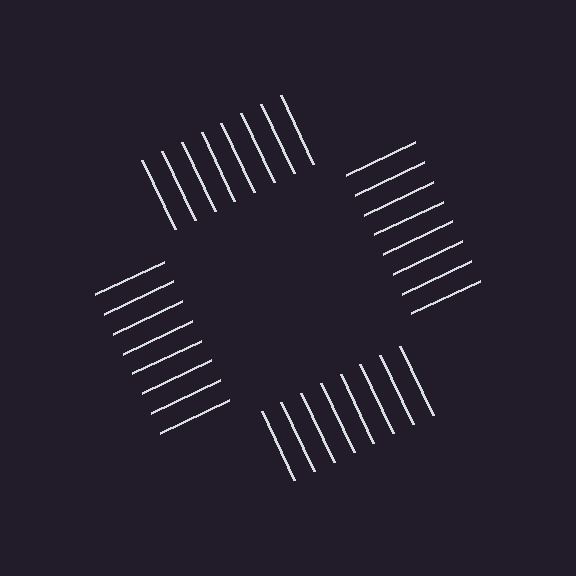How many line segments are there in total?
32 — 8 along each of the 4 edges.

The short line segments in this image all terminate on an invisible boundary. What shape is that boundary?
An illusory square — the line segments terminate on its edges but no continuous stroke is drawn.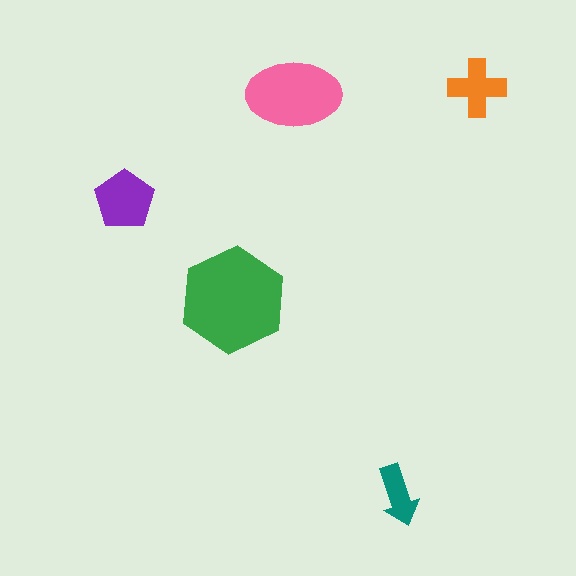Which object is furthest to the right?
The orange cross is rightmost.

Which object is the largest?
The green hexagon.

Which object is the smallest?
The teal arrow.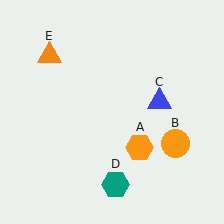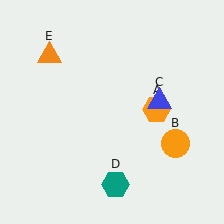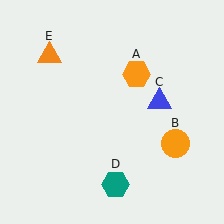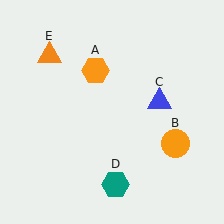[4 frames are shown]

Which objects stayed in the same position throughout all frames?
Orange circle (object B) and blue triangle (object C) and teal hexagon (object D) and orange triangle (object E) remained stationary.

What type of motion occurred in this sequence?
The orange hexagon (object A) rotated counterclockwise around the center of the scene.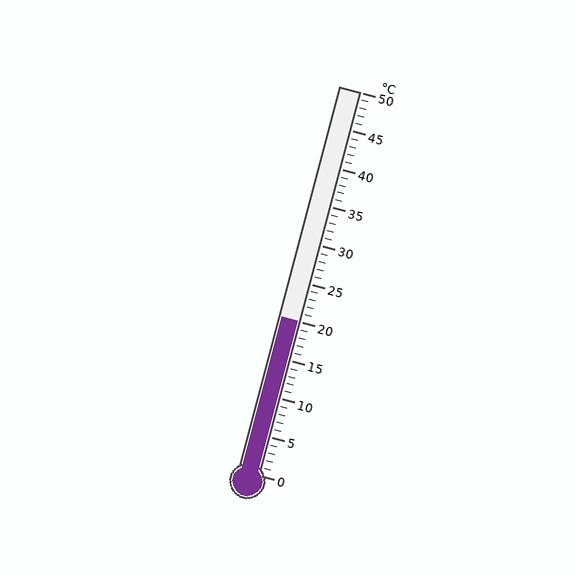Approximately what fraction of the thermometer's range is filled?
The thermometer is filled to approximately 40% of its range.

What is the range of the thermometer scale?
The thermometer scale ranges from 0°C to 50°C.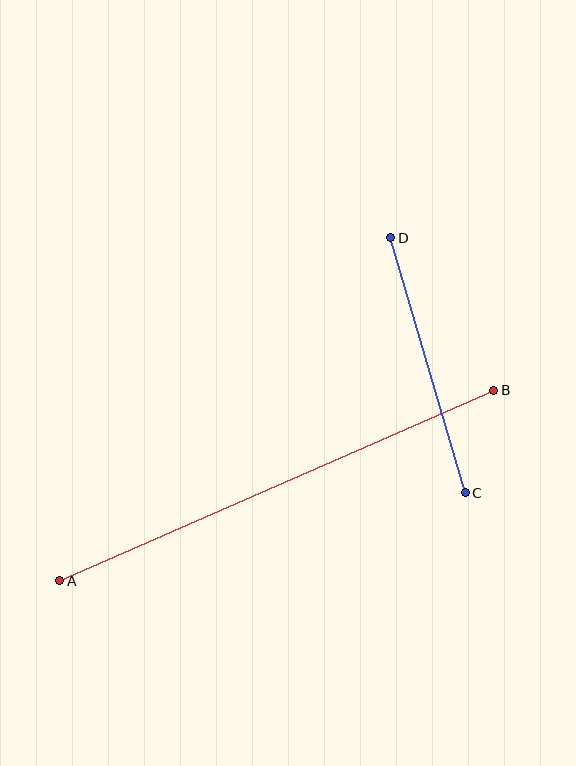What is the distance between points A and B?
The distance is approximately 474 pixels.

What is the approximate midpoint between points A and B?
The midpoint is at approximately (277, 486) pixels.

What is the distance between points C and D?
The distance is approximately 266 pixels.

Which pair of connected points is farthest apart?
Points A and B are farthest apart.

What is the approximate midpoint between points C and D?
The midpoint is at approximately (428, 365) pixels.